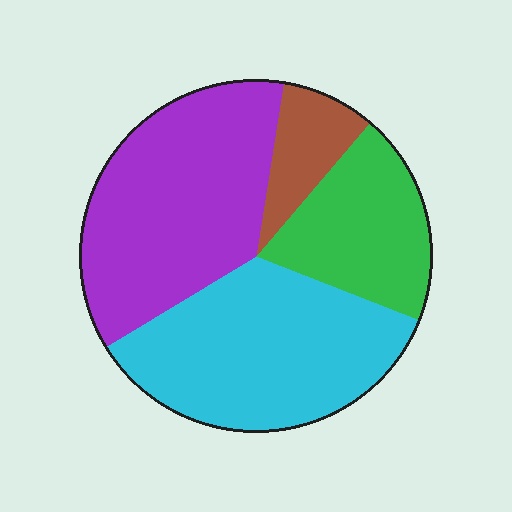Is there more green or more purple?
Purple.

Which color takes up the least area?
Brown, at roughly 10%.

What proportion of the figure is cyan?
Cyan covers around 35% of the figure.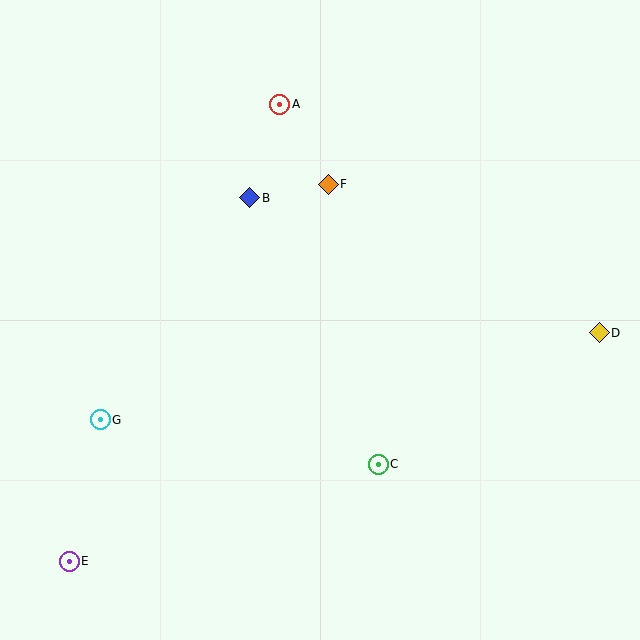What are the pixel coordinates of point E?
Point E is at (69, 561).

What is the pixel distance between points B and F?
The distance between B and F is 80 pixels.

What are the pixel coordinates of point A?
Point A is at (280, 105).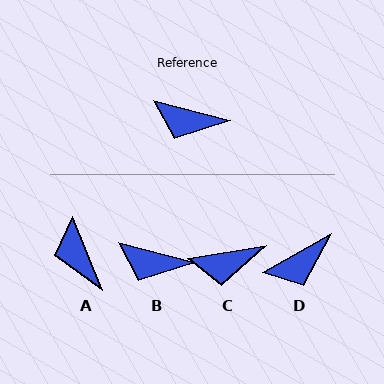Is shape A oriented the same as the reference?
No, it is off by about 54 degrees.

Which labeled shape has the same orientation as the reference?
B.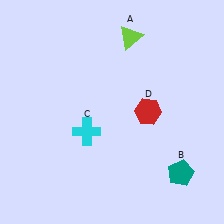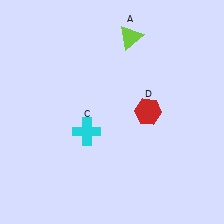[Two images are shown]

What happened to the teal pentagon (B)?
The teal pentagon (B) was removed in Image 2. It was in the bottom-right area of Image 1.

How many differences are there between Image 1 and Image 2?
There is 1 difference between the two images.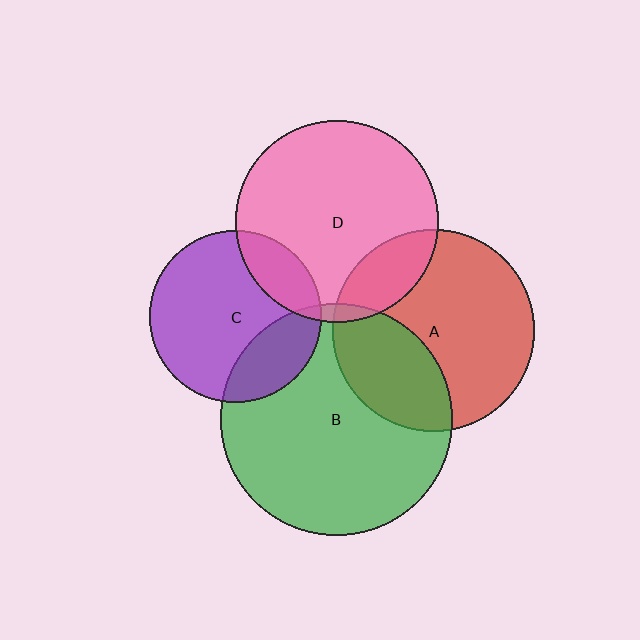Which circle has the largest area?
Circle B (green).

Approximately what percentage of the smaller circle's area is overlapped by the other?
Approximately 25%.